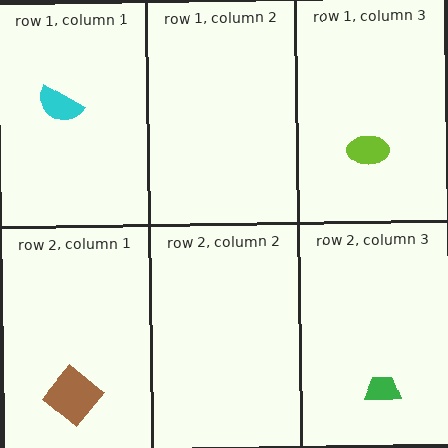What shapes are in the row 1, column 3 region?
The lime ellipse.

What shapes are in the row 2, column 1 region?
The brown diamond.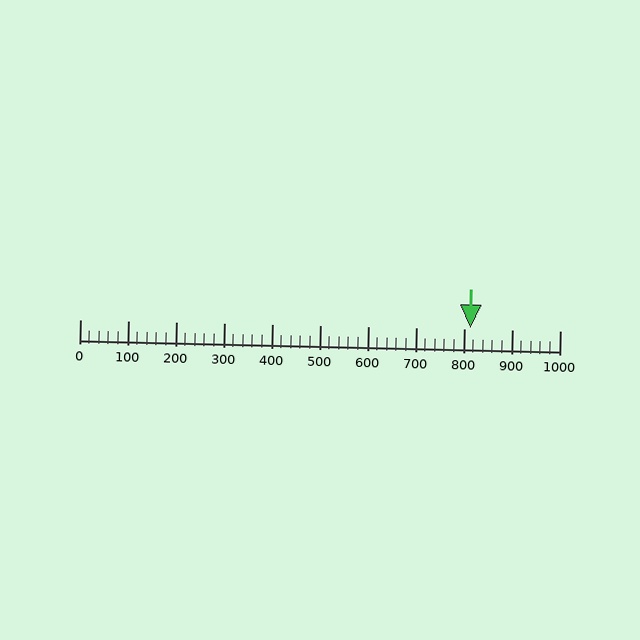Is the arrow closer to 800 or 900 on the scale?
The arrow is closer to 800.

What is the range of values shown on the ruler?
The ruler shows values from 0 to 1000.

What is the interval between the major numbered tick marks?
The major tick marks are spaced 100 units apart.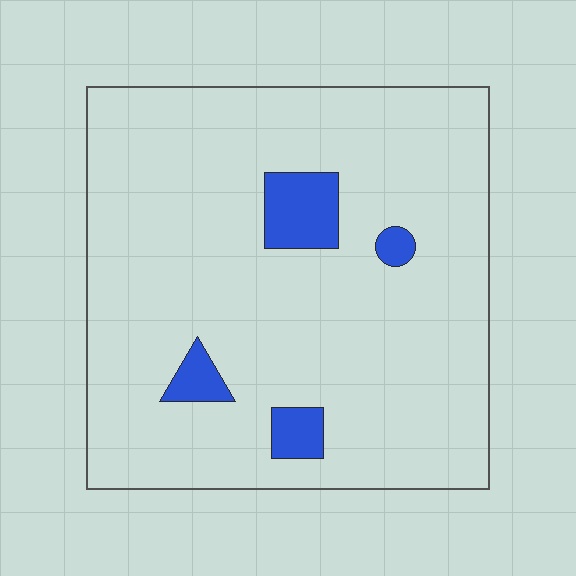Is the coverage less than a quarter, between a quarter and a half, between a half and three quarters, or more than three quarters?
Less than a quarter.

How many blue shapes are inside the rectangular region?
4.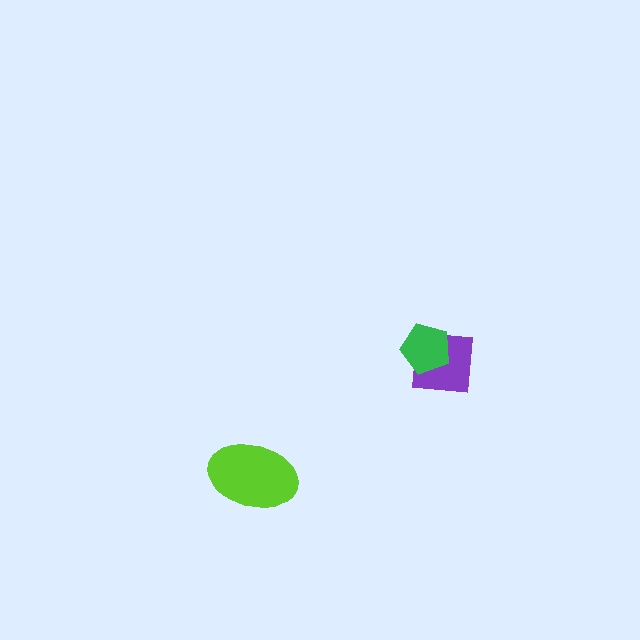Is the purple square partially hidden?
Yes, it is partially covered by another shape.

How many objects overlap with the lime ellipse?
0 objects overlap with the lime ellipse.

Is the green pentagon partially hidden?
No, no other shape covers it.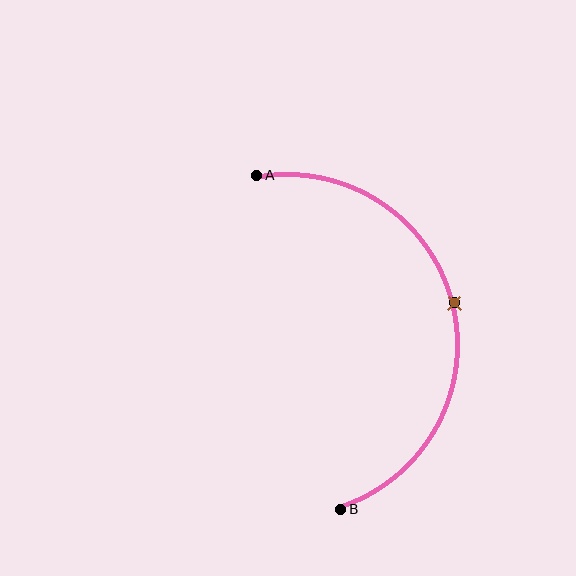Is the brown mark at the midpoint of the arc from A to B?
Yes. The brown mark lies on the arc at equal arc-length from both A and B — it is the arc midpoint.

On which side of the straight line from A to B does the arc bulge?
The arc bulges to the right of the straight line connecting A and B.